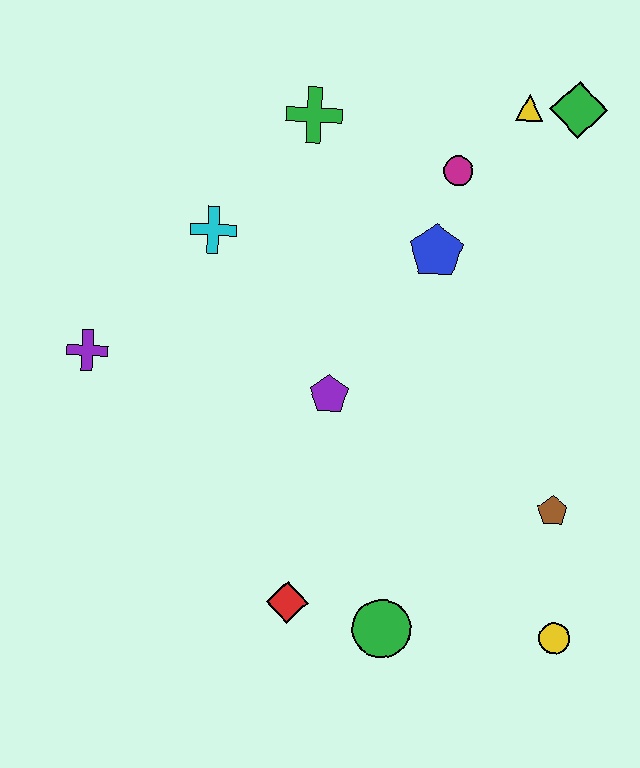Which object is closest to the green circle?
The red diamond is closest to the green circle.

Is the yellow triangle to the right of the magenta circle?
Yes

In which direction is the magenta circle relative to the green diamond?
The magenta circle is to the left of the green diamond.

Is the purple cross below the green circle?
No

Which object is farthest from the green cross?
The yellow circle is farthest from the green cross.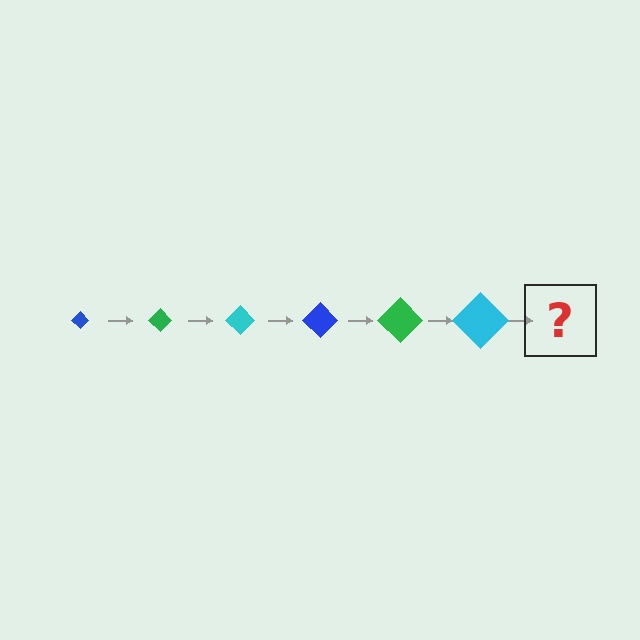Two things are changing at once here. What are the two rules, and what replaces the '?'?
The two rules are that the diamond grows larger each step and the color cycles through blue, green, and cyan. The '?' should be a blue diamond, larger than the previous one.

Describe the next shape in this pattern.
It should be a blue diamond, larger than the previous one.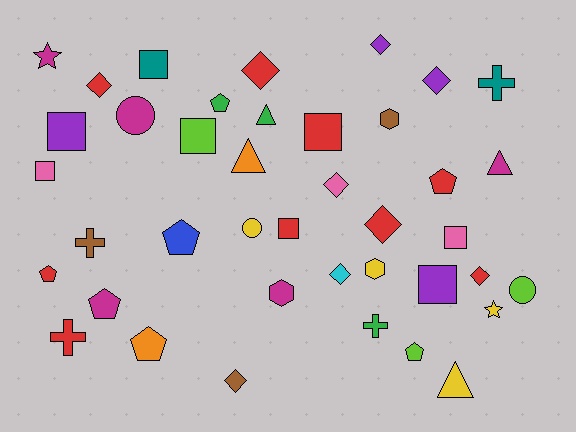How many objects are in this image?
There are 40 objects.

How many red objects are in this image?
There are 9 red objects.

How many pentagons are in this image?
There are 7 pentagons.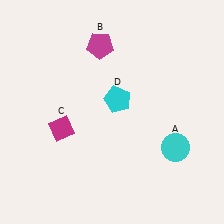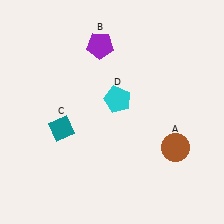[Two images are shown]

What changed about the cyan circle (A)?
In Image 1, A is cyan. In Image 2, it changed to brown.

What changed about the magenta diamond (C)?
In Image 1, C is magenta. In Image 2, it changed to teal.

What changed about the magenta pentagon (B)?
In Image 1, B is magenta. In Image 2, it changed to purple.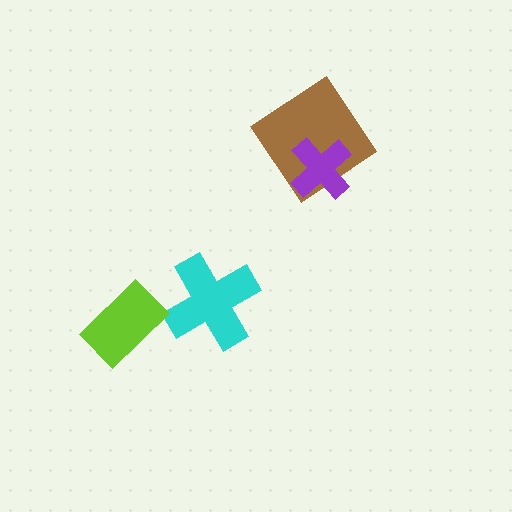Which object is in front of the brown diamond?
The purple cross is in front of the brown diamond.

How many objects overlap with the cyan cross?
0 objects overlap with the cyan cross.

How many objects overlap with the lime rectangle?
0 objects overlap with the lime rectangle.